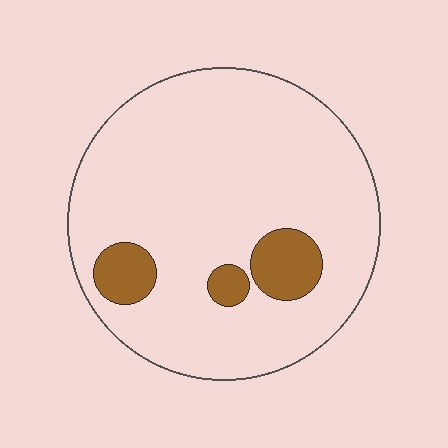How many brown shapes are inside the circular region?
3.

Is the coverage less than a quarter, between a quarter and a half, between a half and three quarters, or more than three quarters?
Less than a quarter.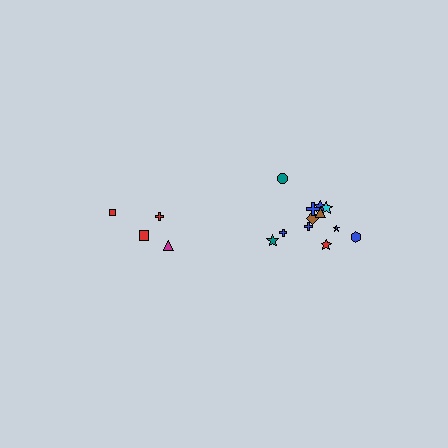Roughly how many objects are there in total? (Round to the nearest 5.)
Roughly 15 objects in total.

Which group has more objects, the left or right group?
The right group.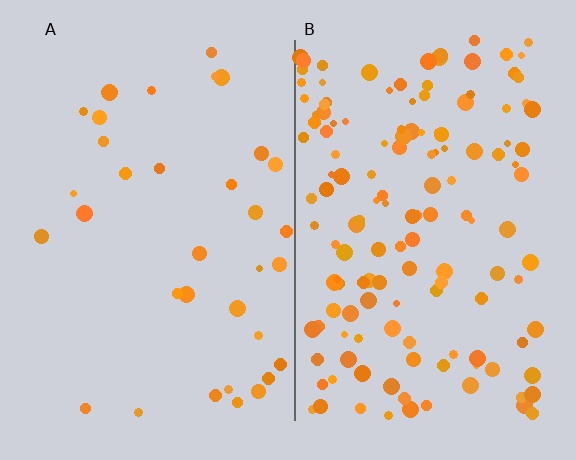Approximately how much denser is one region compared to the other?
Approximately 4.2× — region B over region A.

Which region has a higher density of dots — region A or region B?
B (the right).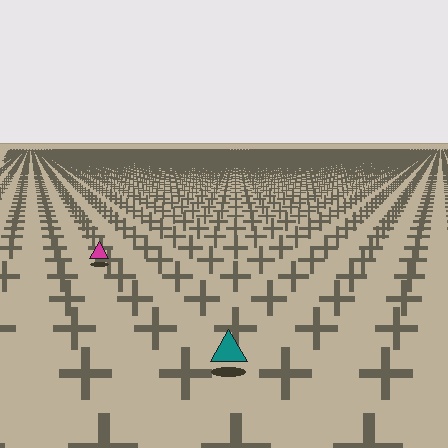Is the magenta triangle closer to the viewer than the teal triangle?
No. The teal triangle is closer — you can tell from the texture gradient: the ground texture is coarser near it.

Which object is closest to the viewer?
The teal triangle is closest. The texture marks near it are larger and more spread out.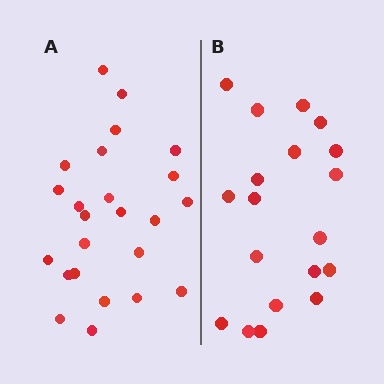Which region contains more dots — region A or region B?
Region A (the left region) has more dots.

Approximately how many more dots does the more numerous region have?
Region A has about 5 more dots than region B.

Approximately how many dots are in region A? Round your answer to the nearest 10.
About 20 dots. (The exact count is 24, which rounds to 20.)